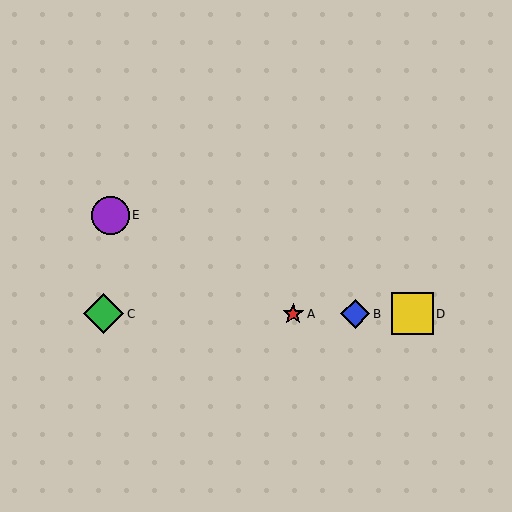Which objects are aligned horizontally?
Objects A, B, C, D are aligned horizontally.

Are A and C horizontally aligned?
Yes, both are at y≈314.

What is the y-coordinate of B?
Object B is at y≈314.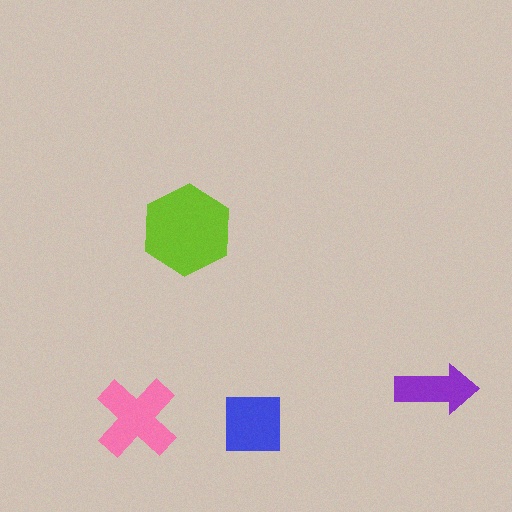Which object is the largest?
The lime hexagon.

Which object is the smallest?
The purple arrow.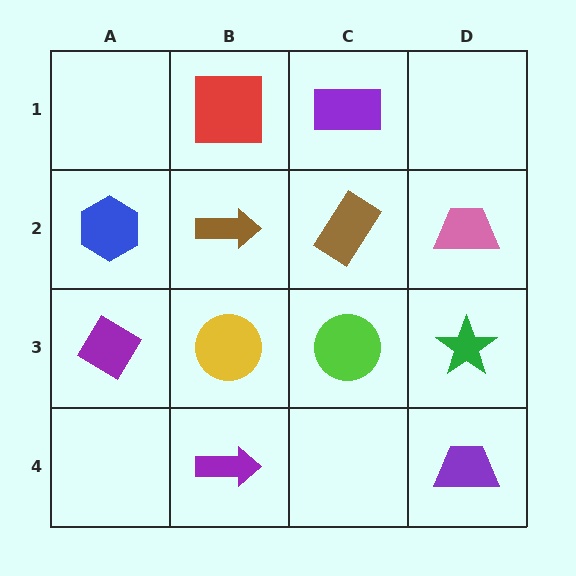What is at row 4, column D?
A purple trapezoid.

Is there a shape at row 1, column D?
No, that cell is empty.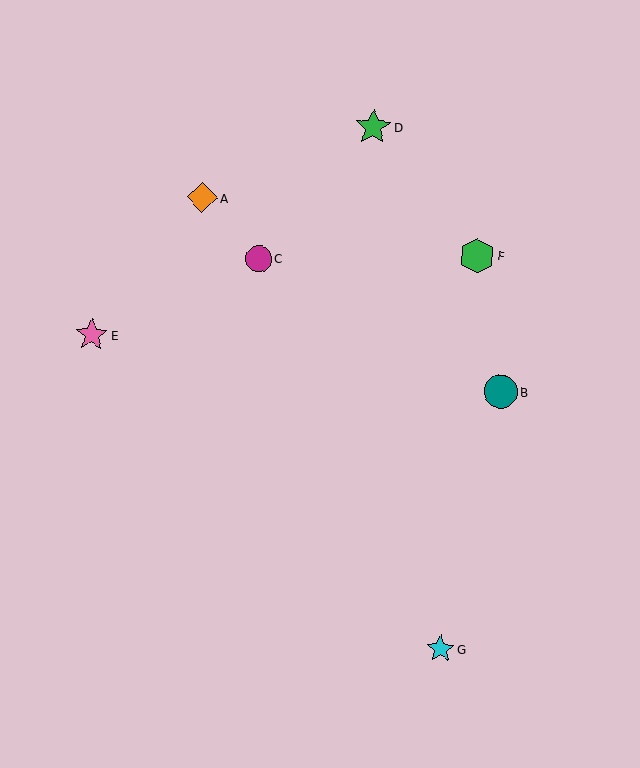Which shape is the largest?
The green star (labeled D) is the largest.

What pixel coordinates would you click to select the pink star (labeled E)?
Click at (92, 335) to select the pink star E.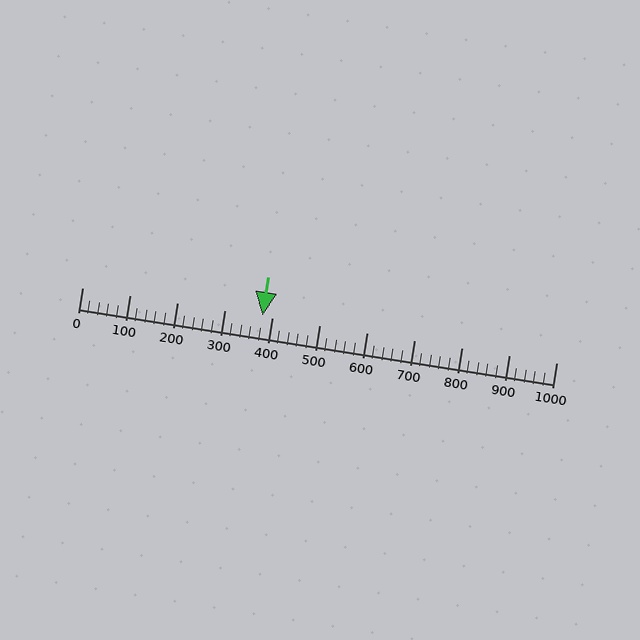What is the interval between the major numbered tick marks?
The major tick marks are spaced 100 units apart.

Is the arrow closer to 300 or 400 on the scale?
The arrow is closer to 400.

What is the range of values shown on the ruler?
The ruler shows values from 0 to 1000.